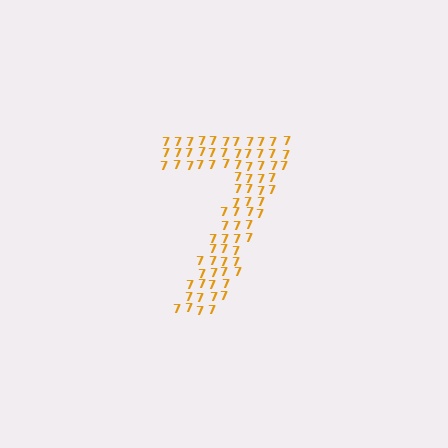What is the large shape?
The large shape is the digit 7.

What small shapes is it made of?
It is made of small digit 7's.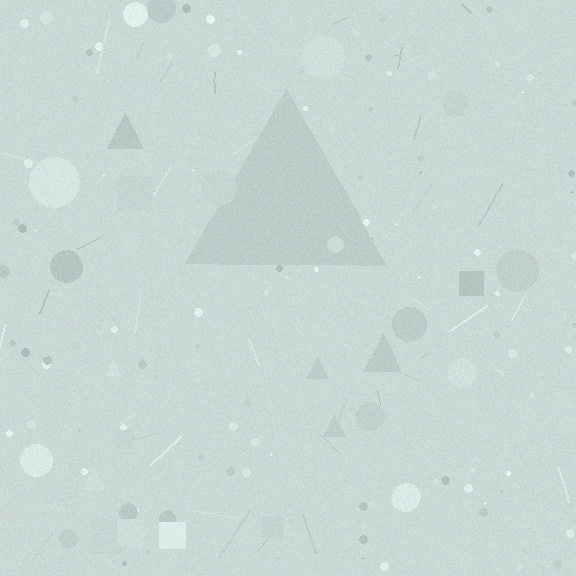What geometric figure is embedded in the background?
A triangle is embedded in the background.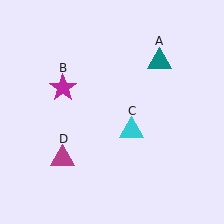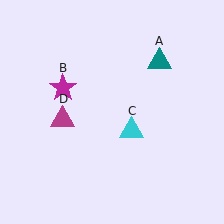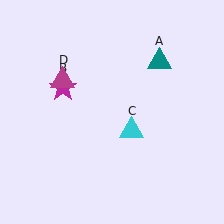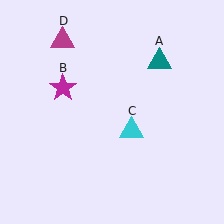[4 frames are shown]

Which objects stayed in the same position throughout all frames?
Teal triangle (object A) and magenta star (object B) and cyan triangle (object C) remained stationary.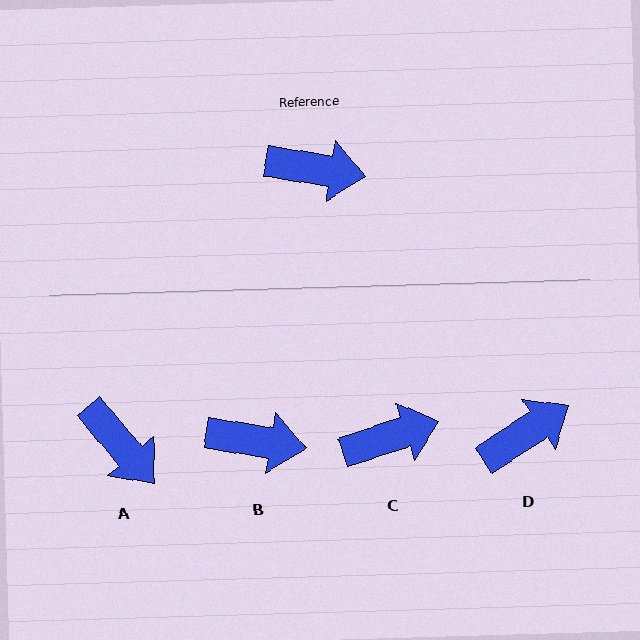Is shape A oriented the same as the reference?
No, it is off by about 41 degrees.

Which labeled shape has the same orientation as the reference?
B.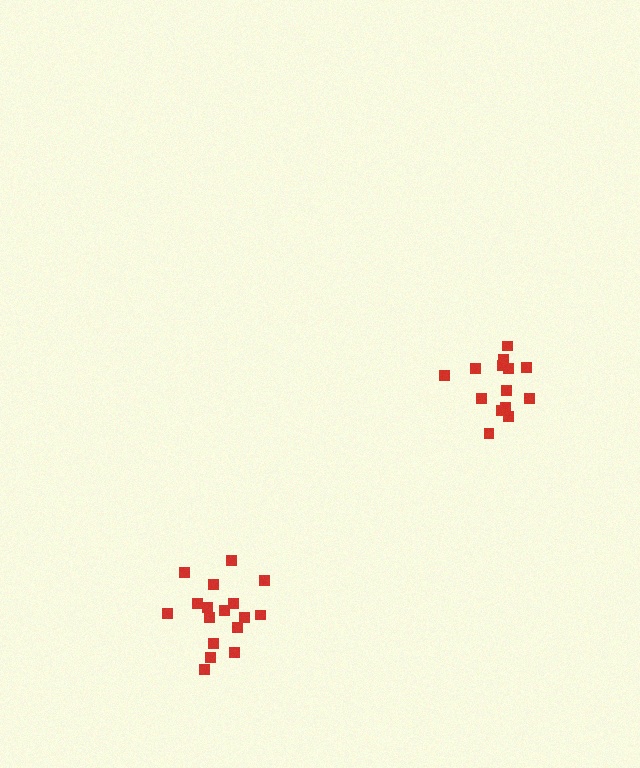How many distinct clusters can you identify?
There are 2 distinct clusters.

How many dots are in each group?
Group 1: 17 dots, Group 2: 15 dots (32 total).